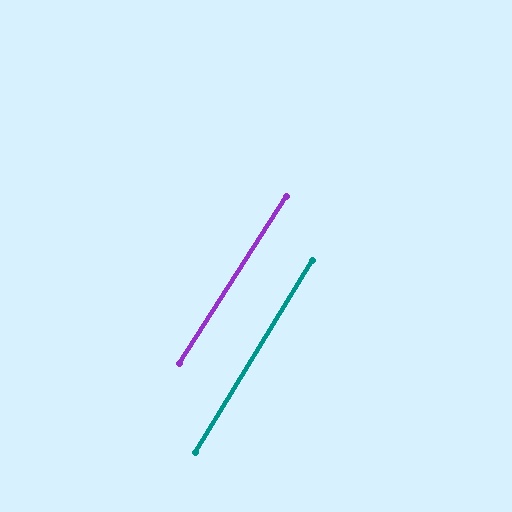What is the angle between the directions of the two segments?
Approximately 1 degree.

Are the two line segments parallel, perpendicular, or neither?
Parallel — their directions differ by only 1.2°.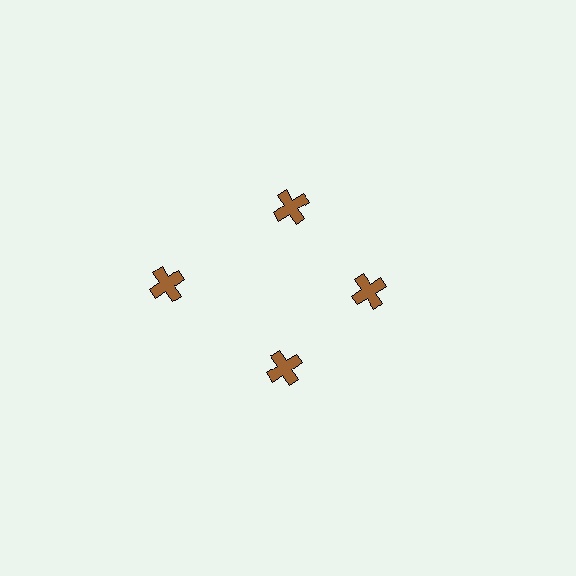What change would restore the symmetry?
The symmetry would be restored by moving it inward, back onto the ring so that all 4 crosses sit at equal angles and equal distance from the center.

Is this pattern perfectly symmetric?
No. The 4 brown crosses are arranged in a ring, but one element near the 9 o'clock position is pushed outward from the center, breaking the 4-fold rotational symmetry.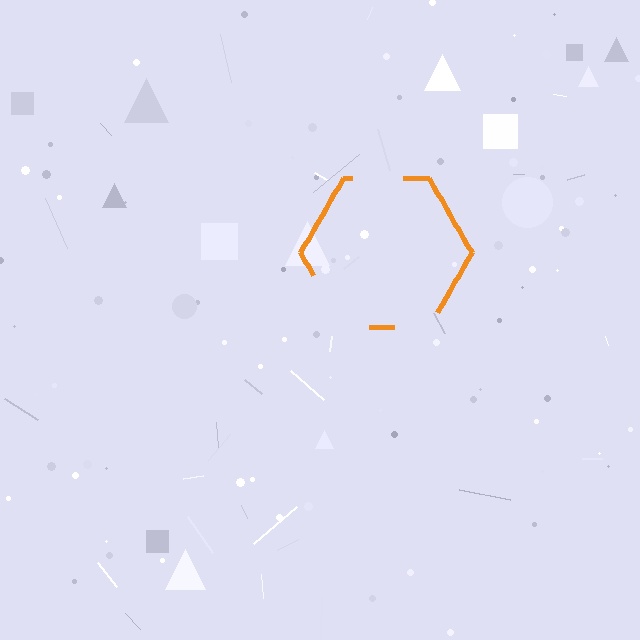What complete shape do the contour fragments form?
The contour fragments form a hexagon.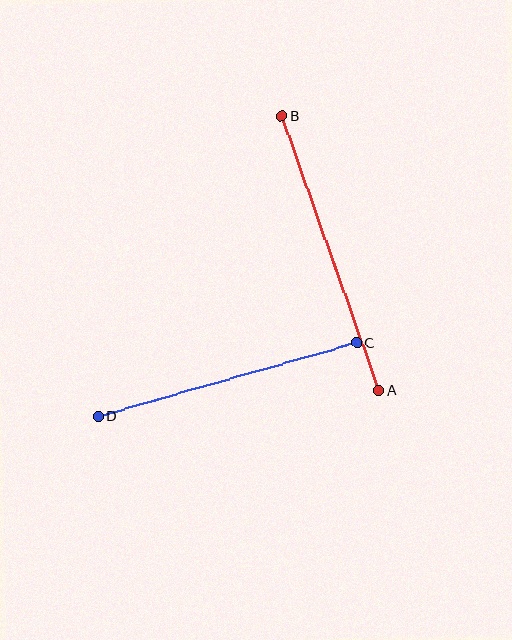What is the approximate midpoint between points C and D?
The midpoint is at approximately (227, 380) pixels.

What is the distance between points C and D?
The distance is approximately 269 pixels.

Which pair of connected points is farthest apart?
Points A and B are farthest apart.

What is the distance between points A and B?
The distance is approximately 291 pixels.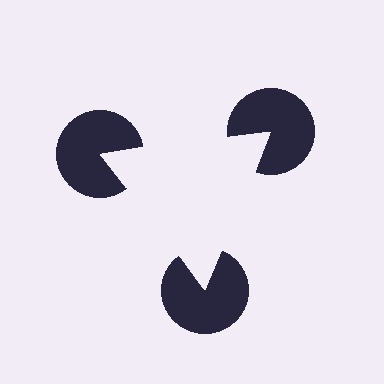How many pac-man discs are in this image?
There are 3 — one at each vertex of the illusory triangle.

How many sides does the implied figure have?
3 sides.